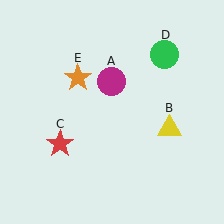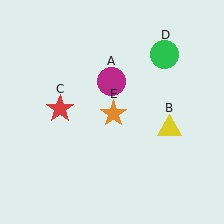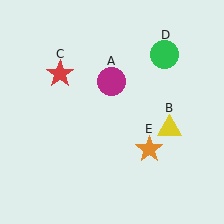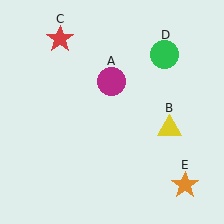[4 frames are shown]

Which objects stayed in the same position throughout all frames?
Magenta circle (object A) and yellow triangle (object B) and green circle (object D) remained stationary.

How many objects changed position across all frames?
2 objects changed position: red star (object C), orange star (object E).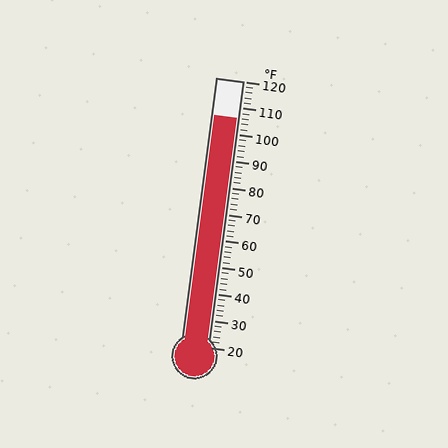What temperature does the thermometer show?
The thermometer shows approximately 106°F.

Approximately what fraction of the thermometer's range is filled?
The thermometer is filled to approximately 85% of its range.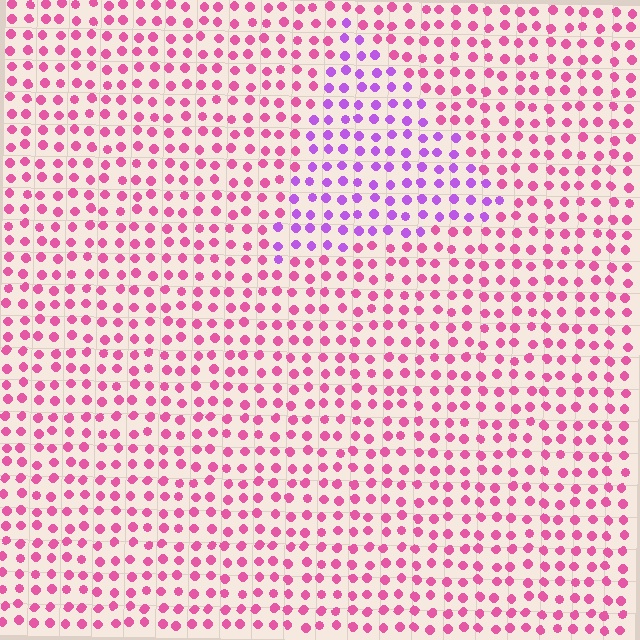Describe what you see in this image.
The image is filled with small pink elements in a uniform arrangement. A triangle-shaped region is visible where the elements are tinted to a slightly different hue, forming a subtle color boundary.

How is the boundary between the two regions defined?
The boundary is defined purely by a slight shift in hue (about 45 degrees). Spacing, size, and orientation are identical on both sides.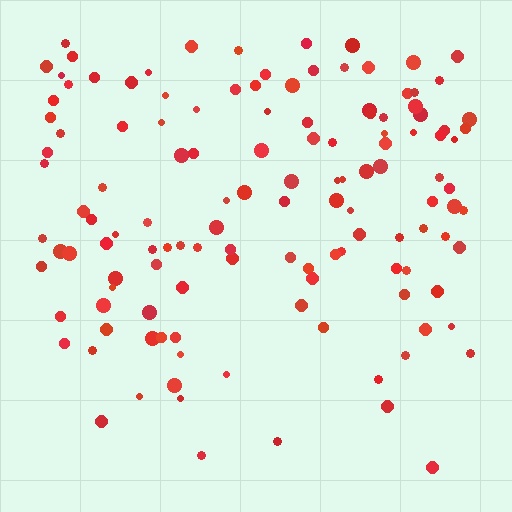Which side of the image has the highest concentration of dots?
The top.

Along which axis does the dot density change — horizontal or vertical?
Vertical.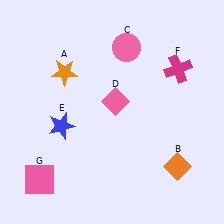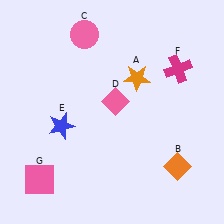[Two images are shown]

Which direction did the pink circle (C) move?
The pink circle (C) moved left.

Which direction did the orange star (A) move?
The orange star (A) moved right.